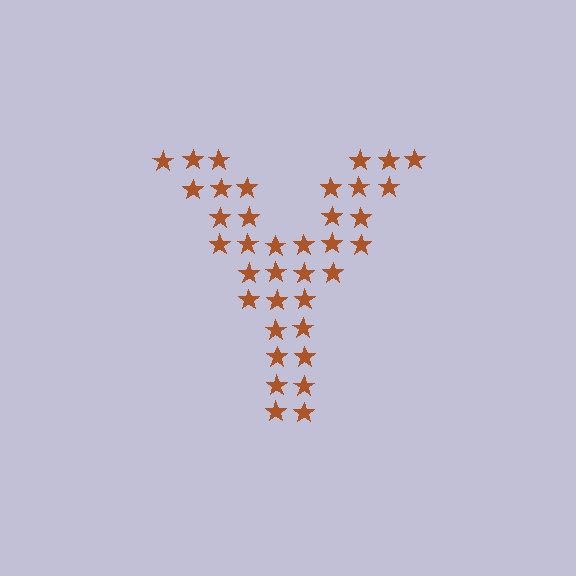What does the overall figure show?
The overall figure shows the letter Y.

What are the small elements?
The small elements are stars.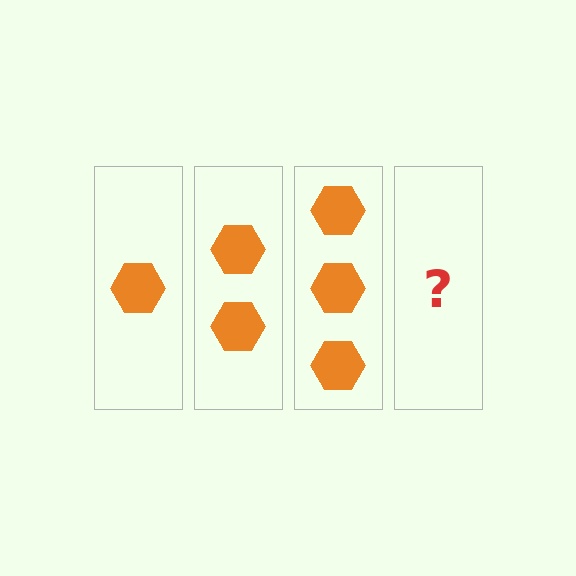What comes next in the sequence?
The next element should be 4 hexagons.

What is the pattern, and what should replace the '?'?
The pattern is that each step adds one more hexagon. The '?' should be 4 hexagons.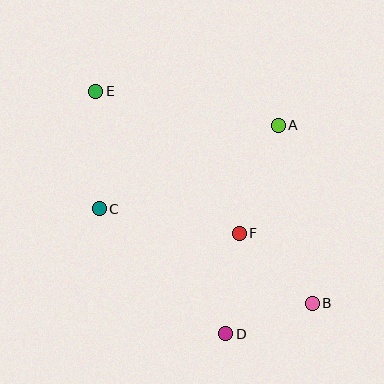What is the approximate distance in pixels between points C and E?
The distance between C and E is approximately 117 pixels.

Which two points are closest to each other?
Points B and D are closest to each other.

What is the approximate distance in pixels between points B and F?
The distance between B and F is approximately 101 pixels.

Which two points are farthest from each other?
Points B and E are farthest from each other.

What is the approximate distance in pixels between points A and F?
The distance between A and F is approximately 115 pixels.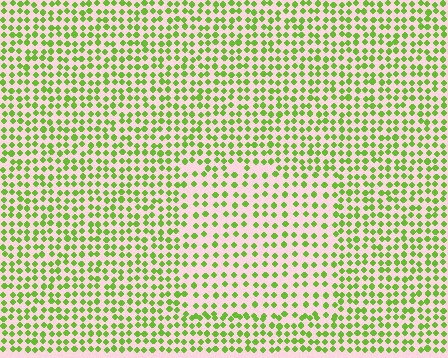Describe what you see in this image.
The image contains small lime elements arranged at two different densities. A rectangle-shaped region is visible where the elements are less densely packed than the surrounding area.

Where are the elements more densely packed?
The elements are more densely packed outside the rectangle boundary.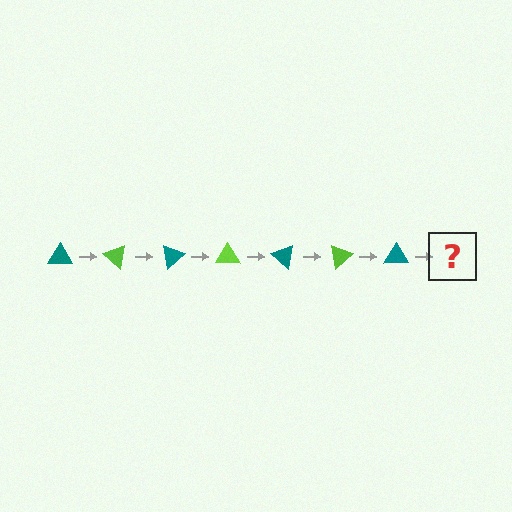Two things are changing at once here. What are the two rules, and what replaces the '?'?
The two rules are that it rotates 40 degrees each step and the color cycles through teal and lime. The '?' should be a lime triangle, rotated 280 degrees from the start.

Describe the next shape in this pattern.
It should be a lime triangle, rotated 280 degrees from the start.